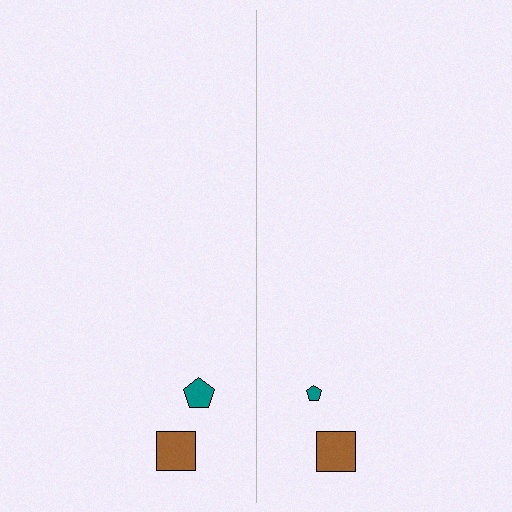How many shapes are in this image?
There are 4 shapes in this image.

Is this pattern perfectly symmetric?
No, the pattern is not perfectly symmetric. The teal pentagon on the right side has a different size than its mirror counterpart.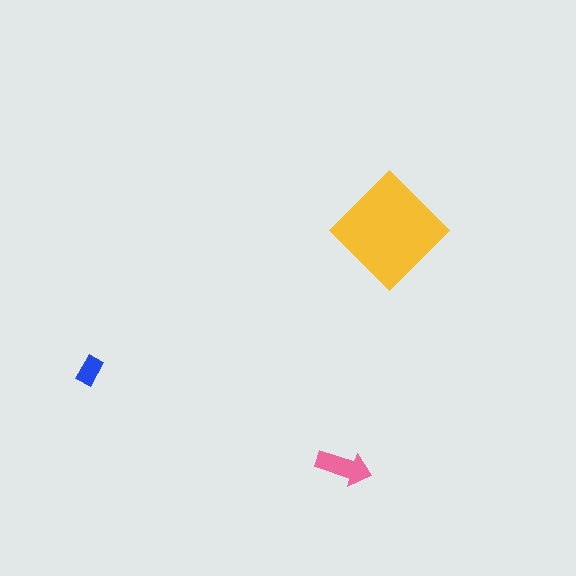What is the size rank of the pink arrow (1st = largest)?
2nd.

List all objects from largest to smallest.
The yellow diamond, the pink arrow, the blue rectangle.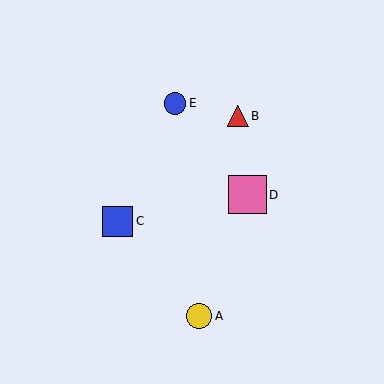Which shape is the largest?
The pink square (labeled D) is the largest.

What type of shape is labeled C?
Shape C is a blue square.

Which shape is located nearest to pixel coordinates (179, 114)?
The blue circle (labeled E) at (175, 103) is nearest to that location.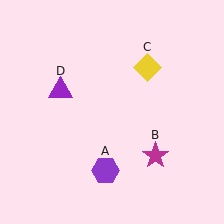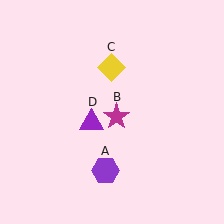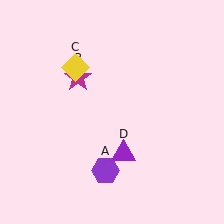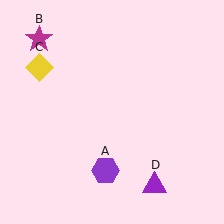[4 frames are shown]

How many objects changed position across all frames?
3 objects changed position: magenta star (object B), yellow diamond (object C), purple triangle (object D).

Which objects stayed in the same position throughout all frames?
Purple hexagon (object A) remained stationary.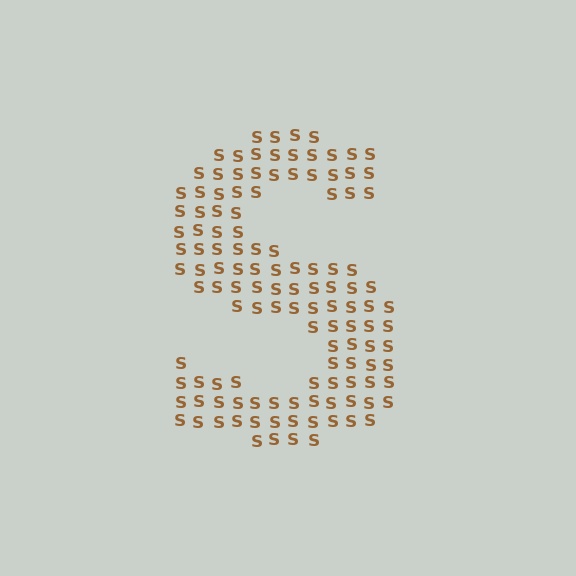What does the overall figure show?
The overall figure shows the letter S.